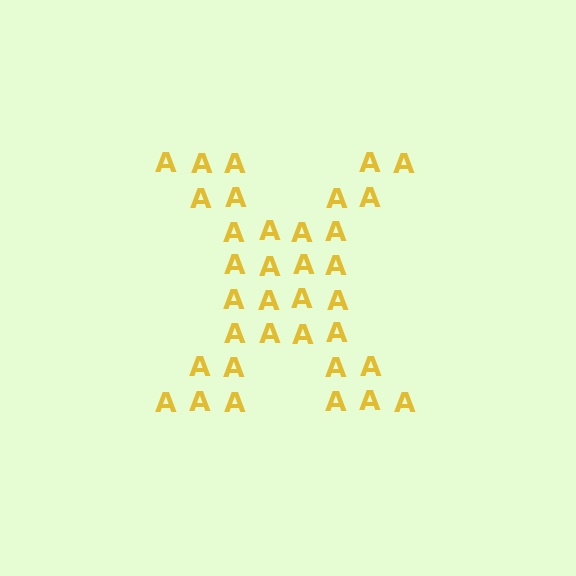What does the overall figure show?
The overall figure shows the letter X.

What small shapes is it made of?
It is made of small letter A's.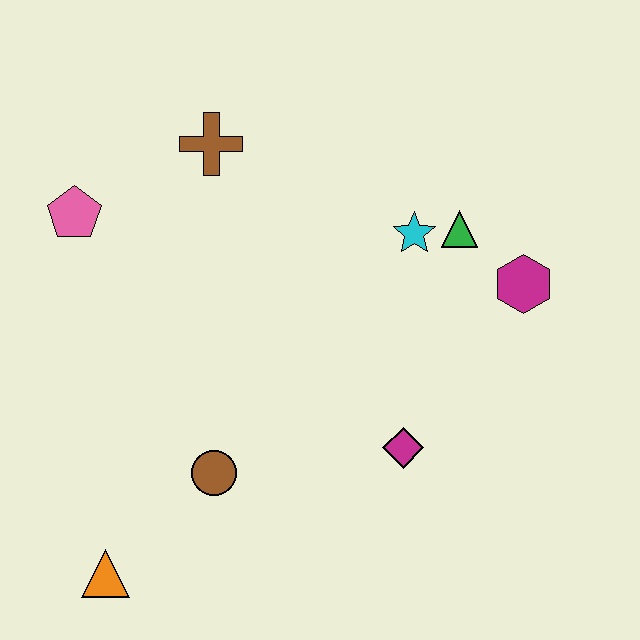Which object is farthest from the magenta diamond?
The pink pentagon is farthest from the magenta diamond.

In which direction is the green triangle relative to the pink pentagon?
The green triangle is to the right of the pink pentagon.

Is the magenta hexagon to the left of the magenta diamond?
No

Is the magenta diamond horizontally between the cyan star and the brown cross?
Yes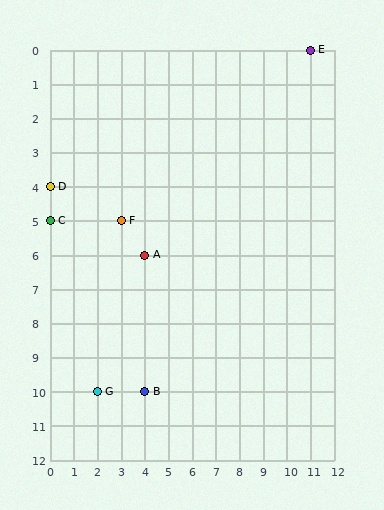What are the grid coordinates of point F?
Point F is at grid coordinates (3, 5).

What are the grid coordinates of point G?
Point G is at grid coordinates (2, 10).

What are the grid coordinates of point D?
Point D is at grid coordinates (0, 4).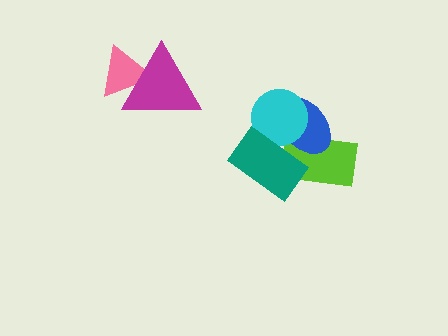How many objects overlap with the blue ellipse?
3 objects overlap with the blue ellipse.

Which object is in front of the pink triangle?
The magenta triangle is in front of the pink triangle.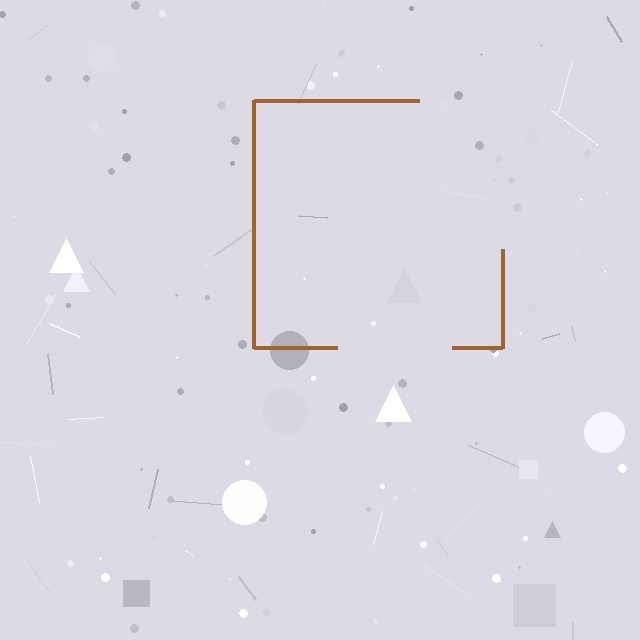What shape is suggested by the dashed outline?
The dashed outline suggests a square.